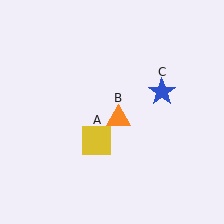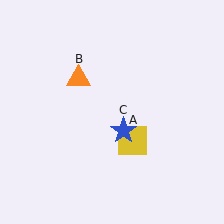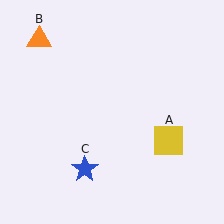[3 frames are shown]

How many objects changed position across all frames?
3 objects changed position: yellow square (object A), orange triangle (object B), blue star (object C).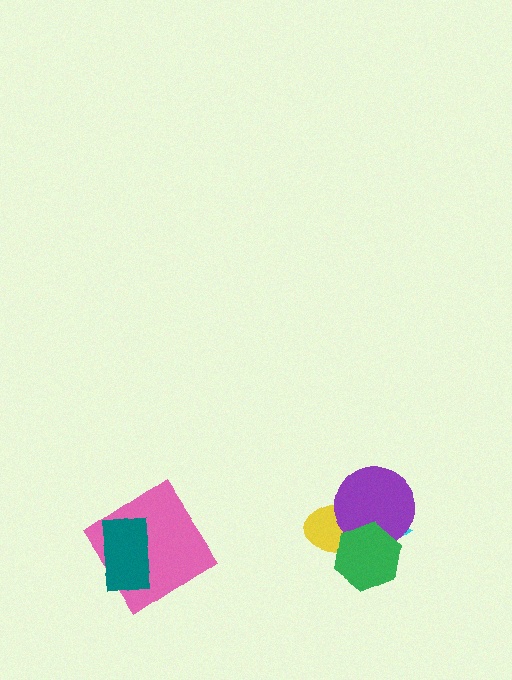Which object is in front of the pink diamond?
The teal rectangle is in front of the pink diamond.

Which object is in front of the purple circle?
The green hexagon is in front of the purple circle.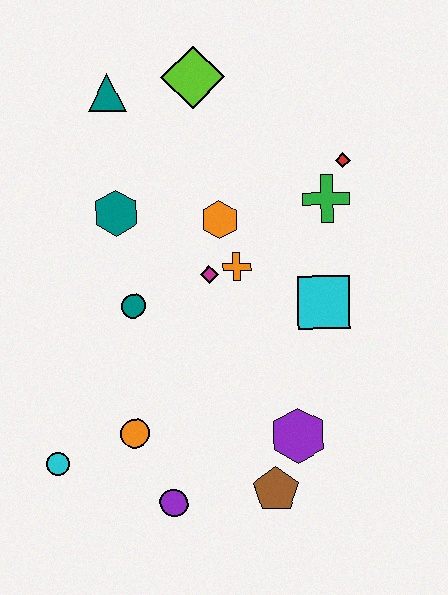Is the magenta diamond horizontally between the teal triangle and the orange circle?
No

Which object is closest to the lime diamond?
The teal triangle is closest to the lime diamond.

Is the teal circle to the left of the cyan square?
Yes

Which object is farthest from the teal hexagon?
The brown pentagon is farthest from the teal hexagon.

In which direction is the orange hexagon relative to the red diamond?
The orange hexagon is to the left of the red diamond.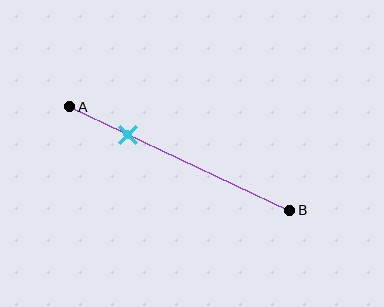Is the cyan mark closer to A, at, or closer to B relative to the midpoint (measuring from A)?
The cyan mark is closer to point A than the midpoint of segment AB.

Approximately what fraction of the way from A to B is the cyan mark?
The cyan mark is approximately 25% of the way from A to B.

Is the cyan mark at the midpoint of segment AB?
No, the mark is at about 25% from A, not at the 50% midpoint.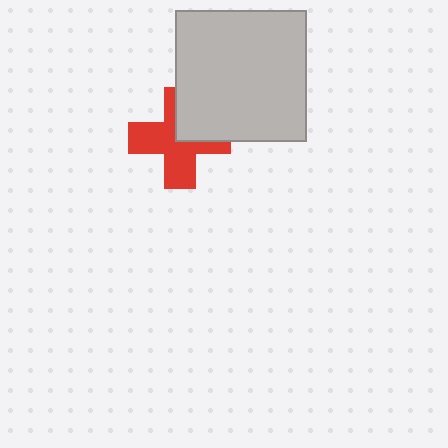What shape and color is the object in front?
The object in front is a light gray square.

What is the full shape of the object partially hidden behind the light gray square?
The partially hidden object is a red cross.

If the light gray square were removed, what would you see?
You would see the complete red cross.